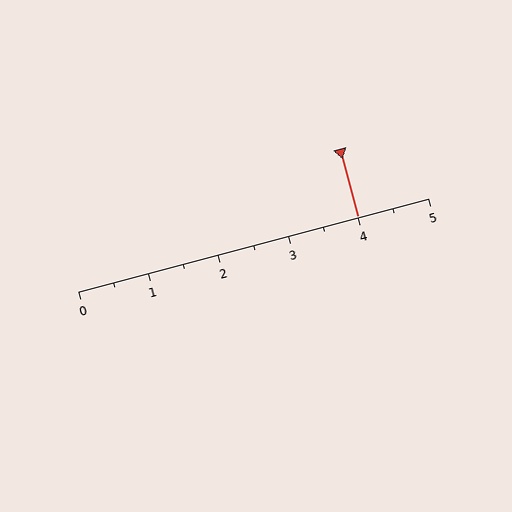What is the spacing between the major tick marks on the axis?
The major ticks are spaced 1 apart.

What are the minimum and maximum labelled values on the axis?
The axis runs from 0 to 5.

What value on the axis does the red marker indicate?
The marker indicates approximately 4.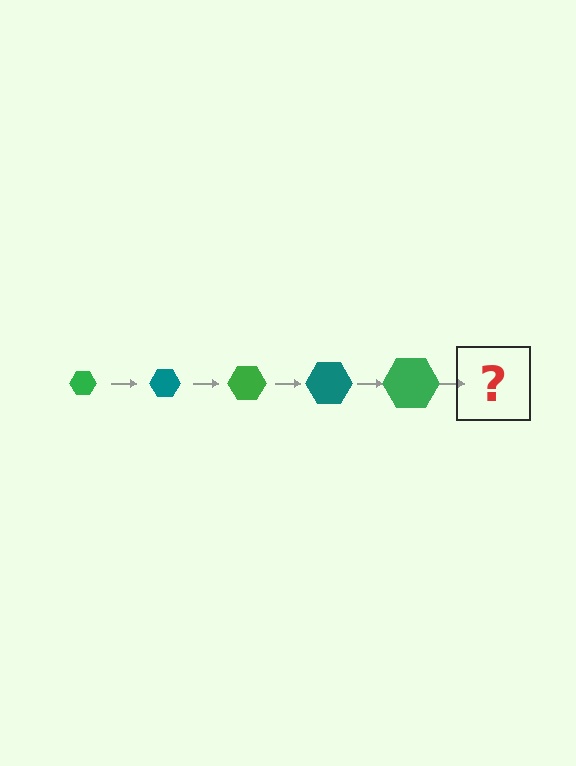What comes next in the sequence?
The next element should be a teal hexagon, larger than the previous one.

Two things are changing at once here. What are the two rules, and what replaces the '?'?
The two rules are that the hexagon grows larger each step and the color cycles through green and teal. The '?' should be a teal hexagon, larger than the previous one.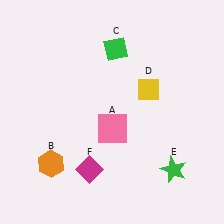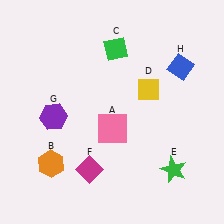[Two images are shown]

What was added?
A purple hexagon (G), a blue diamond (H) were added in Image 2.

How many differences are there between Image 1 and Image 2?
There are 2 differences between the two images.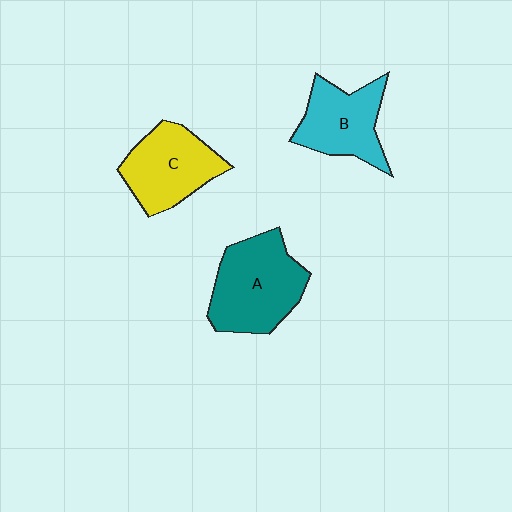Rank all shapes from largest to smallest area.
From largest to smallest: A (teal), C (yellow), B (cyan).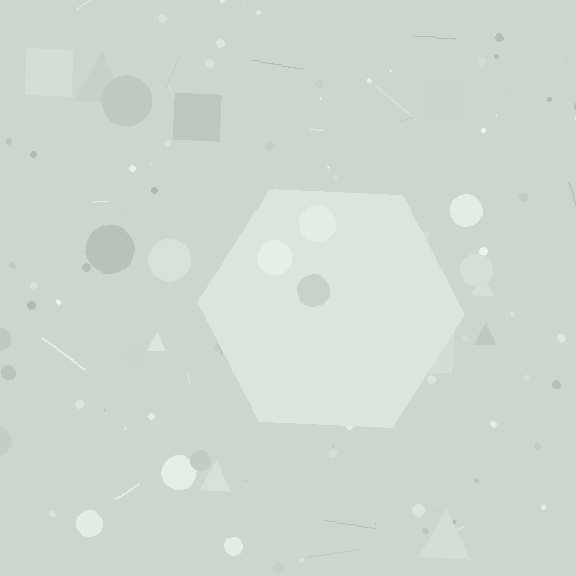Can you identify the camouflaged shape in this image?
The camouflaged shape is a hexagon.